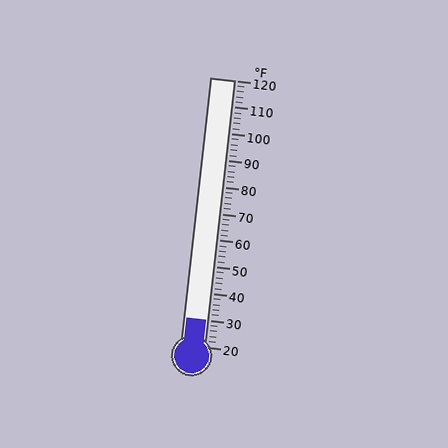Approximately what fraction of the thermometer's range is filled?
The thermometer is filled to approximately 10% of its range.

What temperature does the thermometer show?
The thermometer shows approximately 30°F.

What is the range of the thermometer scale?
The thermometer scale ranges from 20°F to 120°F.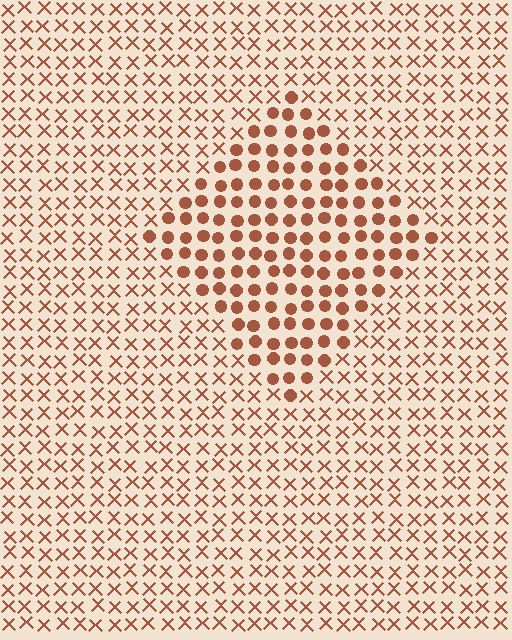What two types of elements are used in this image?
The image uses circles inside the diamond region and X marks outside it.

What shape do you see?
I see a diamond.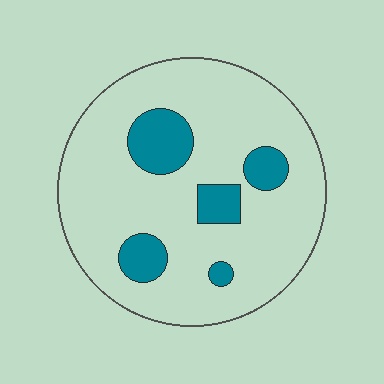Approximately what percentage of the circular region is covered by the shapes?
Approximately 15%.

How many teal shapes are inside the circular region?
5.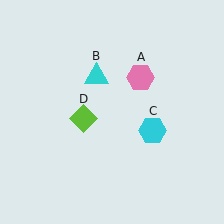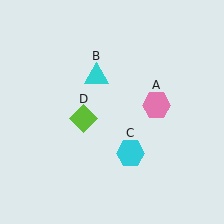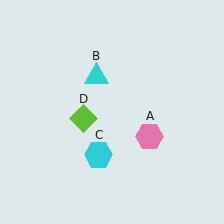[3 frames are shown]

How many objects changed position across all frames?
2 objects changed position: pink hexagon (object A), cyan hexagon (object C).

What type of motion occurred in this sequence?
The pink hexagon (object A), cyan hexagon (object C) rotated clockwise around the center of the scene.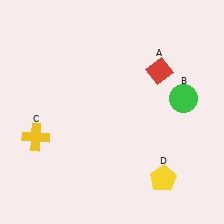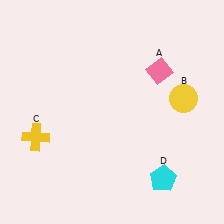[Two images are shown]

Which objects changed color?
A changed from red to pink. B changed from green to yellow. D changed from yellow to cyan.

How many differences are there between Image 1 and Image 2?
There are 3 differences between the two images.